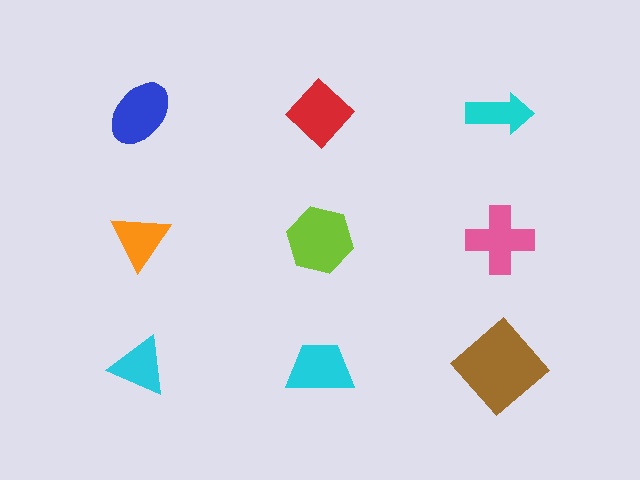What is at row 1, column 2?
A red diamond.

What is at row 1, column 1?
A blue ellipse.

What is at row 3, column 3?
A brown diamond.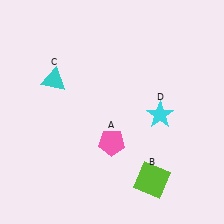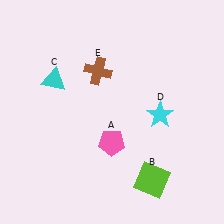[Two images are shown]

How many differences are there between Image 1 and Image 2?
There is 1 difference between the two images.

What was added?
A brown cross (E) was added in Image 2.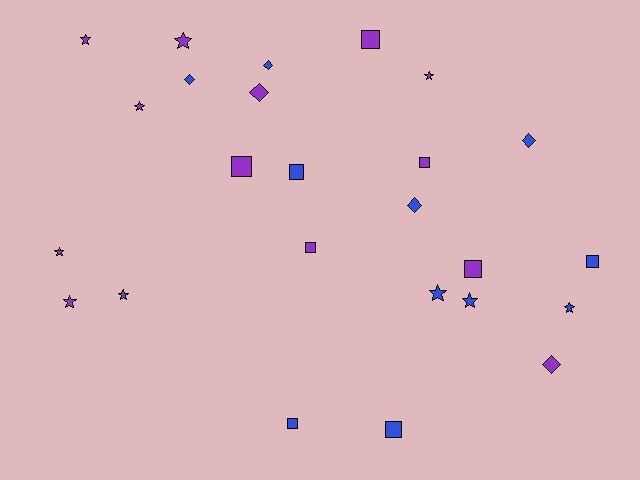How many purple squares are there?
There are 5 purple squares.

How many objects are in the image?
There are 25 objects.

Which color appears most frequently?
Purple, with 14 objects.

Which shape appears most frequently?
Star, with 10 objects.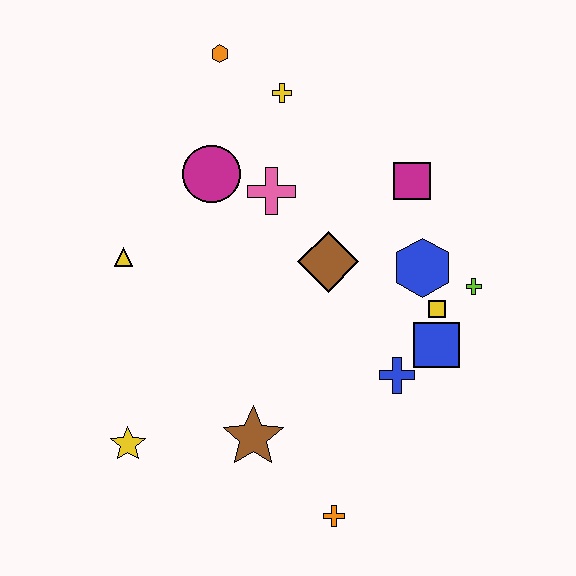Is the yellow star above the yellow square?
No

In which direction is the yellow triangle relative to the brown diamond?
The yellow triangle is to the left of the brown diamond.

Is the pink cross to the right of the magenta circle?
Yes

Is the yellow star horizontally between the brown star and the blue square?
No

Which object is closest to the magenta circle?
The pink cross is closest to the magenta circle.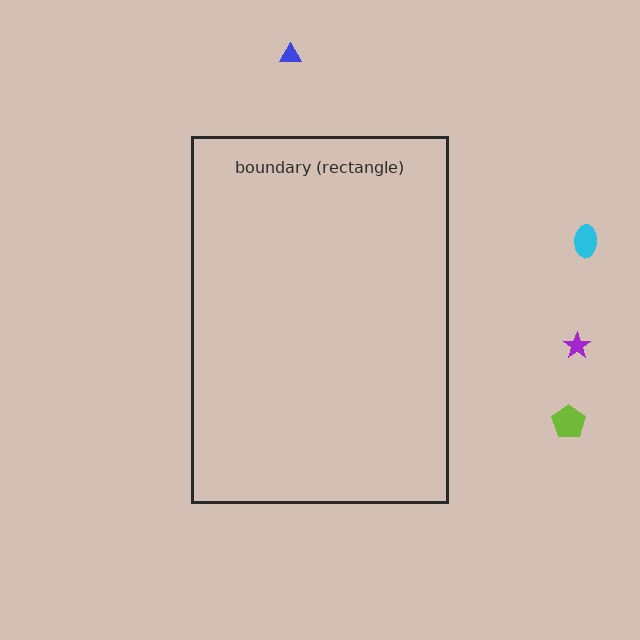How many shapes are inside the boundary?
0 inside, 4 outside.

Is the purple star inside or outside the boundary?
Outside.